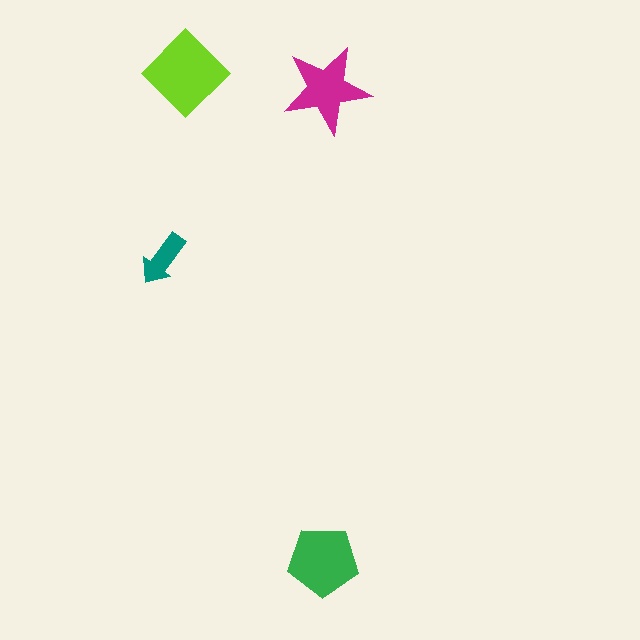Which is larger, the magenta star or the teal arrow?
The magenta star.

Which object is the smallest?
The teal arrow.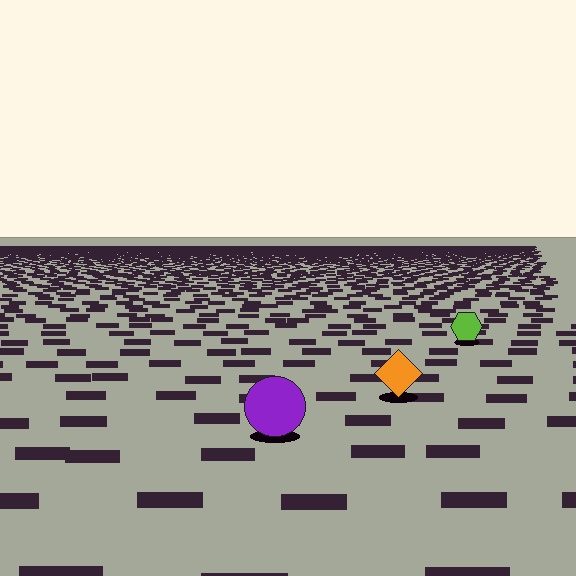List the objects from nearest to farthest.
From nearest to farthest: the purple circle, the orange diamond, the lime hexagon.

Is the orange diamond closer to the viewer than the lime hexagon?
Yes. The orange diamond is closer — you can tell from the texture gradient: the ground texture is coarser near it.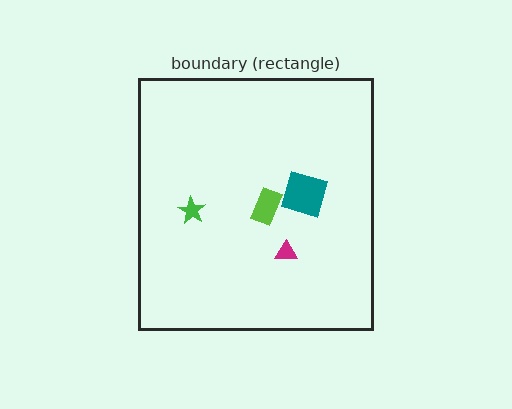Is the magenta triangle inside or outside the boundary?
Inside.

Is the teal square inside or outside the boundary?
Inside.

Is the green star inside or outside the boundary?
Inside.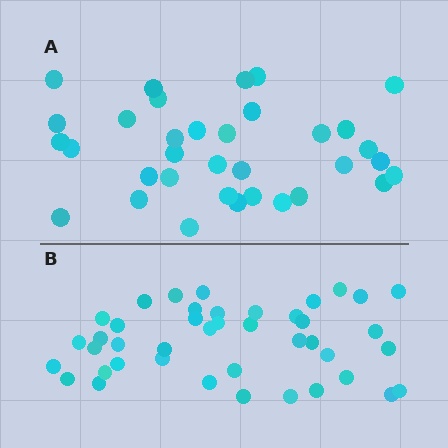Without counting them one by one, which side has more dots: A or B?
Region B (the bottom region) has more dots.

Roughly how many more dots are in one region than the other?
Region B has roughly 8 or so more dots than region A.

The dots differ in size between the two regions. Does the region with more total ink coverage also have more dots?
No. Region A has more total ink coverage because its dots are larger, but region B actually contains more individual dots. Total area can be misleading — the number of items is what matters here.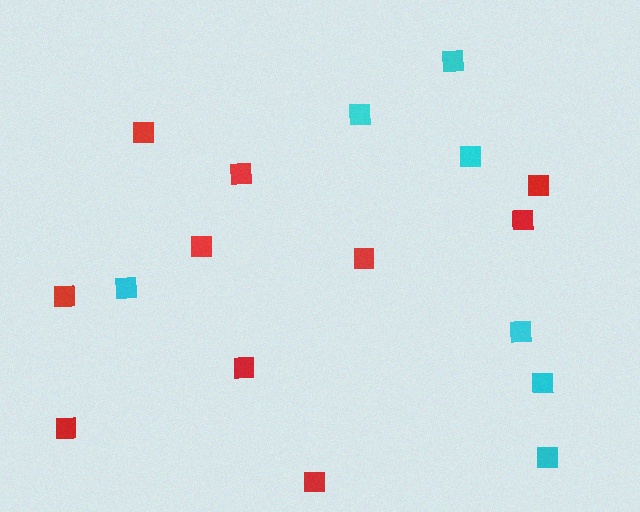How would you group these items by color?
There are 2 groups: one group of cyan squares (7) and one group of red squares (10).